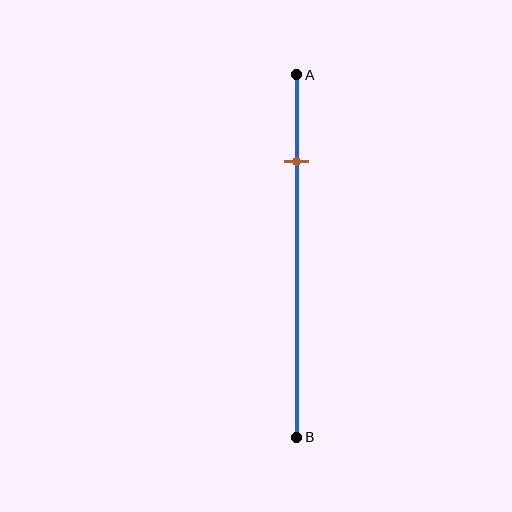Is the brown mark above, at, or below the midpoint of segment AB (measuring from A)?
The brown mark is above the midpoint of segment AB.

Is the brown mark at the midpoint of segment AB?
No, the mark is at about 25% from A, not at the 50% midpoint.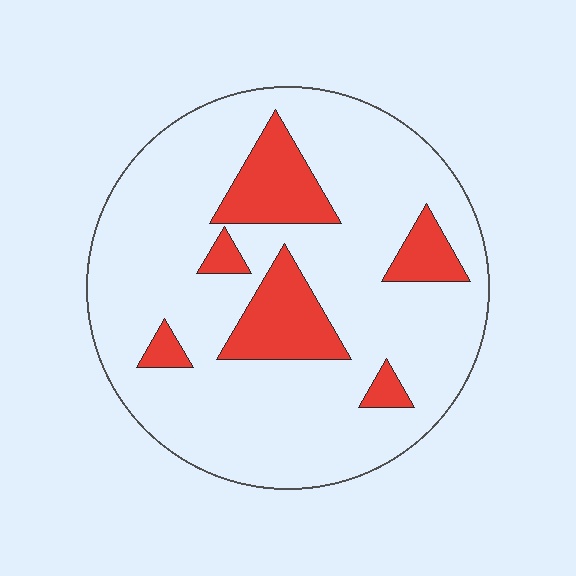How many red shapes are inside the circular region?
6.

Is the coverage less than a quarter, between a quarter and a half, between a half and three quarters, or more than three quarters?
Less than a quarter.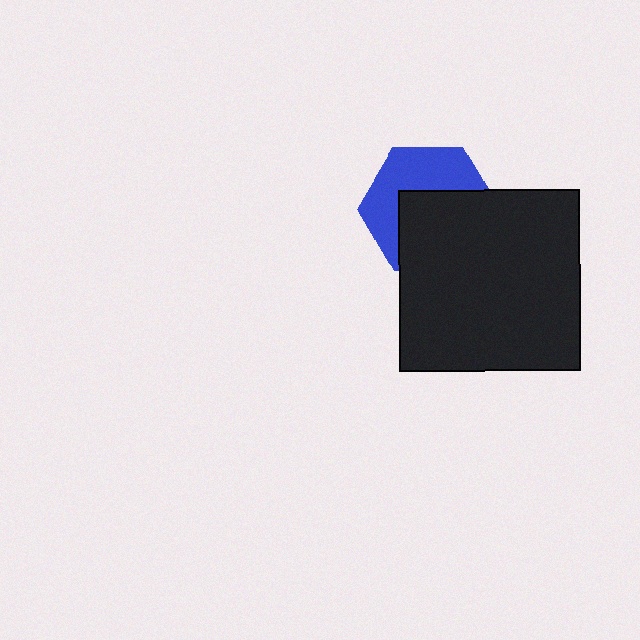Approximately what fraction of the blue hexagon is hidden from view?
Roughly 52% of the blue hexagon is hidden behind the black square.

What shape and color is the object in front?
The object in front is a black square.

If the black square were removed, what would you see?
You would see the complete blue hexagon.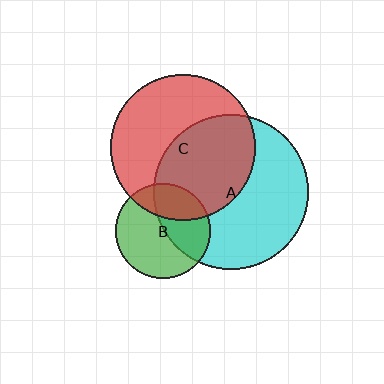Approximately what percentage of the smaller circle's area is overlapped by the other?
Approximately 40%.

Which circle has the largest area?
Circle A (cyan).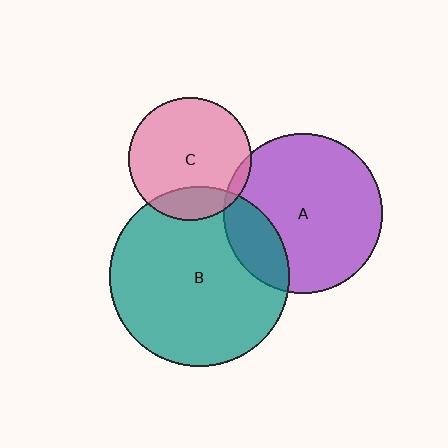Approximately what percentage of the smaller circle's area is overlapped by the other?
Approximately 5%.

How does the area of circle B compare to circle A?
Approximately 1.3 times.